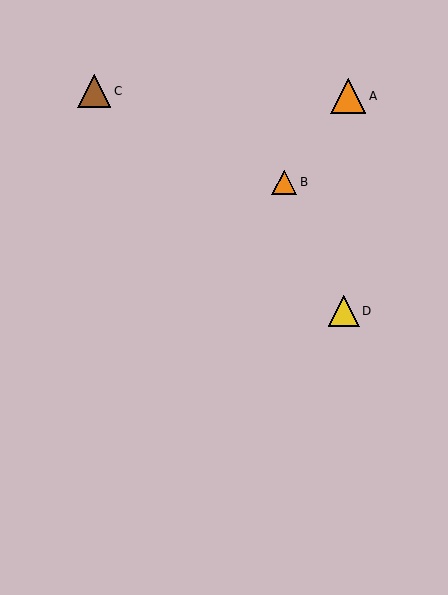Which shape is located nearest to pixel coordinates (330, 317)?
The yellow triangle (labeled D) at (344, 311) is nearest to that location.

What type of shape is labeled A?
Shape A is an orange triangle.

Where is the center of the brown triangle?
The center of the brown triangle is at (94, 91).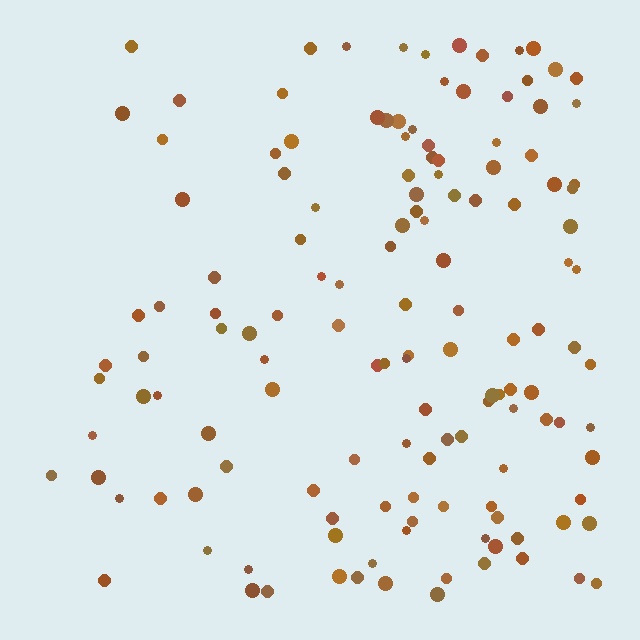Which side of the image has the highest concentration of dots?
The right.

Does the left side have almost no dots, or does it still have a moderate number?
Still a moderate number, just noticeably fewer than the right.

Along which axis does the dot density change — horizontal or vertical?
Horizontal.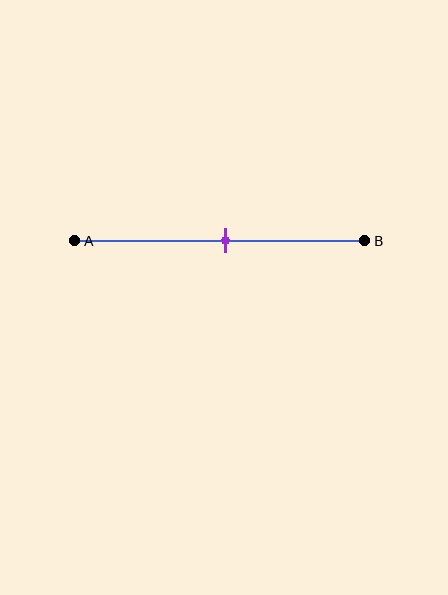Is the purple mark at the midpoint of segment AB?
Yes, the mark is approximately at the midpoint.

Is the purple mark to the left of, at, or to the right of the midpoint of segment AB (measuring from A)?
The purple mark is approximately at the midpoint of segment AB.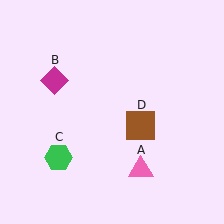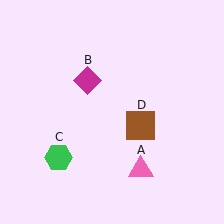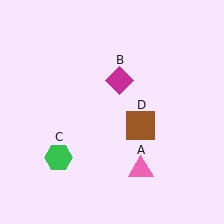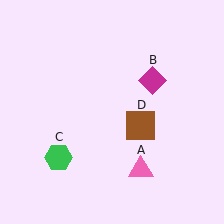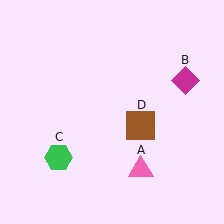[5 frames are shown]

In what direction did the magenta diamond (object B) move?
The magenta diamond (object B) moved right.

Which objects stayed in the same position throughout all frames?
Pink triangle (object A) and green hexagon (object C) and brown square (object D) remained stationary.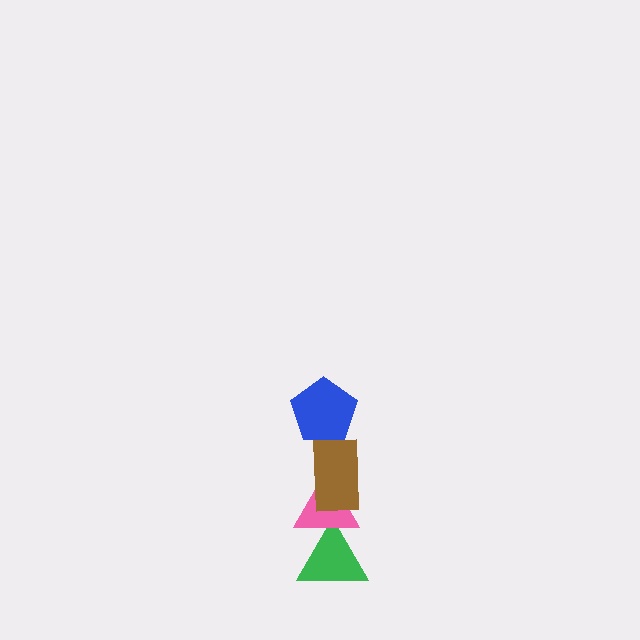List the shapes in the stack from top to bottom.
From top to bottom: the blue pentagon, the brown rectangle, the pink triangle, the green triangle.